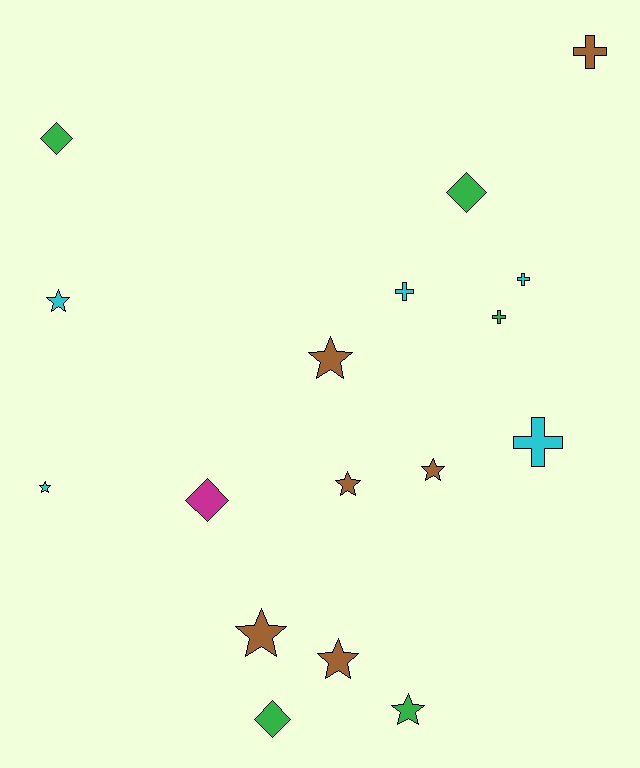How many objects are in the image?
There are 17 objects.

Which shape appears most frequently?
Star, with 8 objects.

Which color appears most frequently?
Brown, with 6 objects.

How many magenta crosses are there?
There are no magenta crosses.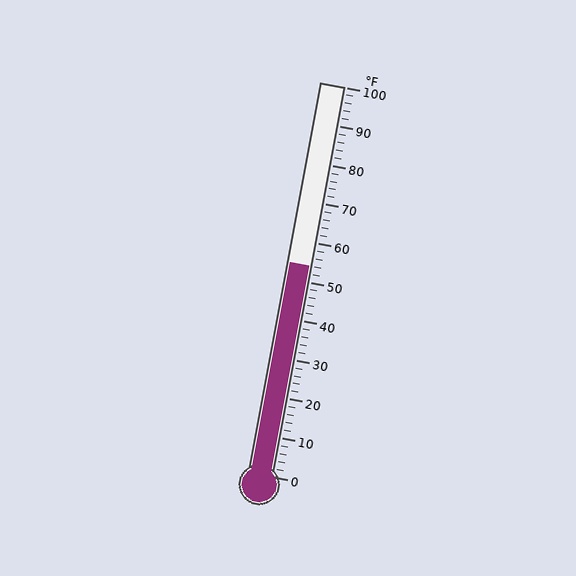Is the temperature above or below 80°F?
The temperature is below 80°F.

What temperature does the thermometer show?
The thermometer shows approximately 54°F.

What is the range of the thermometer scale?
The thermometer scale ranges from 0°F to 100°F.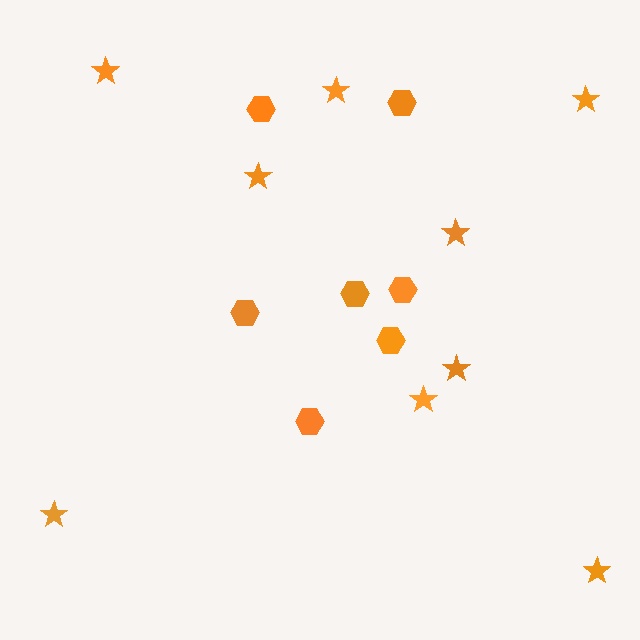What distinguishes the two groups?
There are 2 groups: one group of stars (9) and one group of hexagons (7).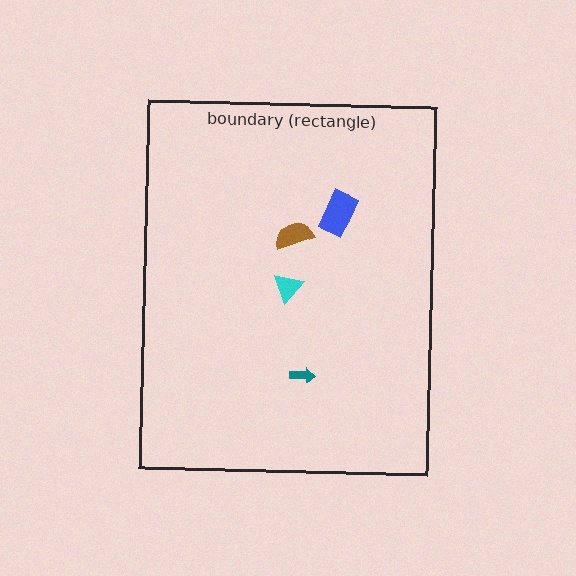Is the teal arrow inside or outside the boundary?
Inside.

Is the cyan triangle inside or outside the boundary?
Inside.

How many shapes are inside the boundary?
4 inside, 0 outside.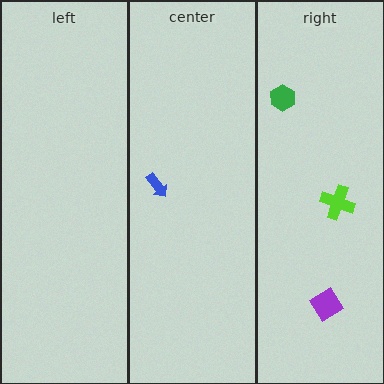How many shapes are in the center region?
1.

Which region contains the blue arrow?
The center region.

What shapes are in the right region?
The green hexagon, the purple diamond, the lime cross.